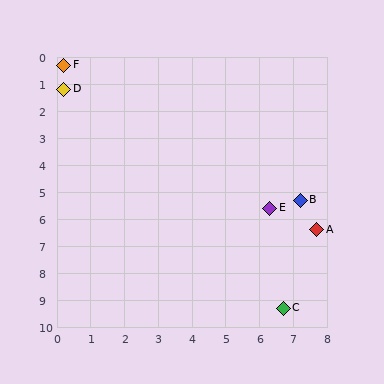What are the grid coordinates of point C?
Point C is at approximately (6.7, 9.3).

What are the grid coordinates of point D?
Point D is at approximately (0.2, 1.2).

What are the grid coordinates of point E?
Point E is at approximately (6.3, 5.6).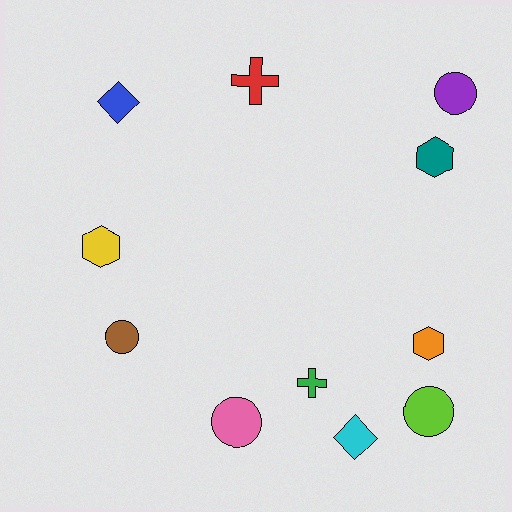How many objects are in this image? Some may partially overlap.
There are 11 objects.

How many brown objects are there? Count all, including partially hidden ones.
There is 1 brown object.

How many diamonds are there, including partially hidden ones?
There are 2 diamonds.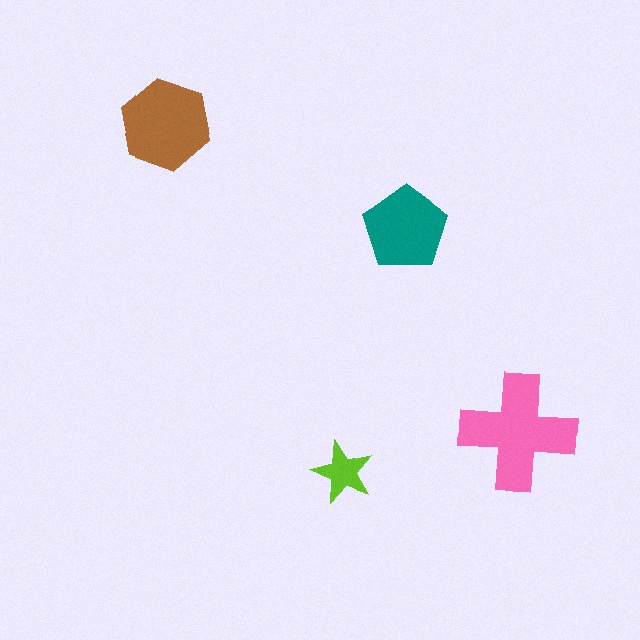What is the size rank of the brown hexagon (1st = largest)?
2nd.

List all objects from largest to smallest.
The pink cross, the brown hexagon, the teal pentagon, the lime star.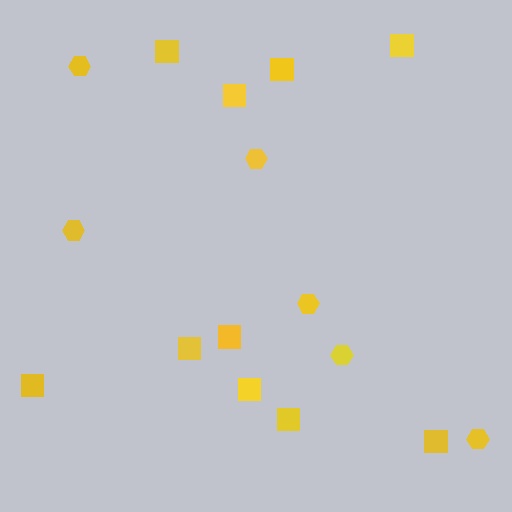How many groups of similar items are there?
There are 2 groups: one group of hexagons (6) and one group of squares (10).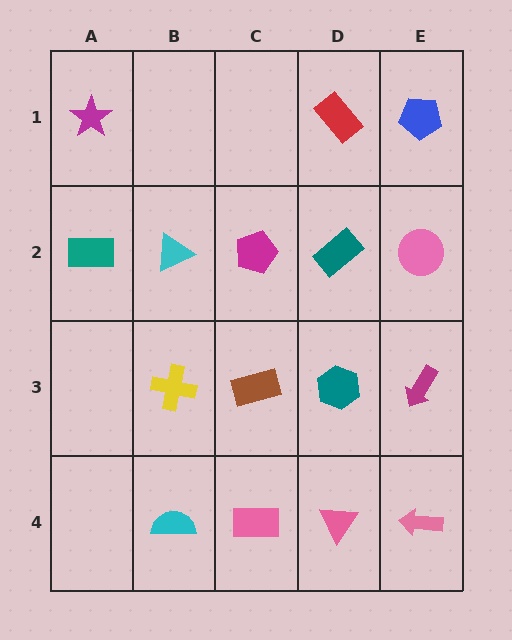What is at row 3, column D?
A teal hexagon.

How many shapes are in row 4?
4 shapes.